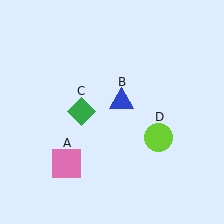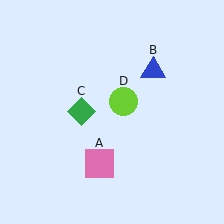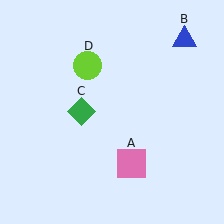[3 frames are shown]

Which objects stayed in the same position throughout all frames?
Green diamond (object C) remained stationary.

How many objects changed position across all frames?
3 objects changed position: pink square (object A), blue triangle (object B), lime circle (object D).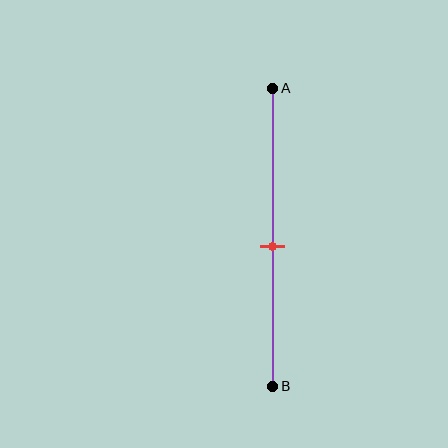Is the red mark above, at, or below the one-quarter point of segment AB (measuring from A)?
The red mark is below the one-quarter point of segment AB.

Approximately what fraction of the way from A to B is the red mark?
The red mark is approximately 55% of the way from A to B.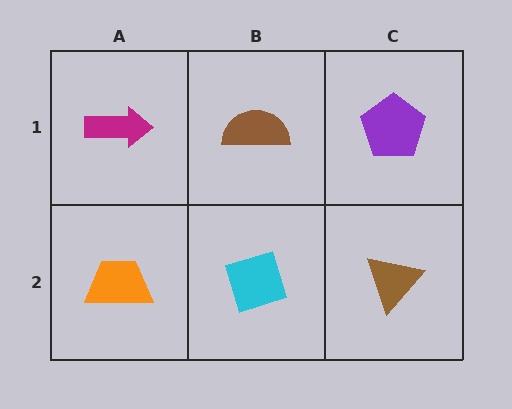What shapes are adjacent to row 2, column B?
A brown semicircle (row 1, column B), an orange trapezoid (row 2, column A), a brown triangle (row 2, column C).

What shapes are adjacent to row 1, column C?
A brown triangle (row 2, column C), a brown semicircle (row 1, column B).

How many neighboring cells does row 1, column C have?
2.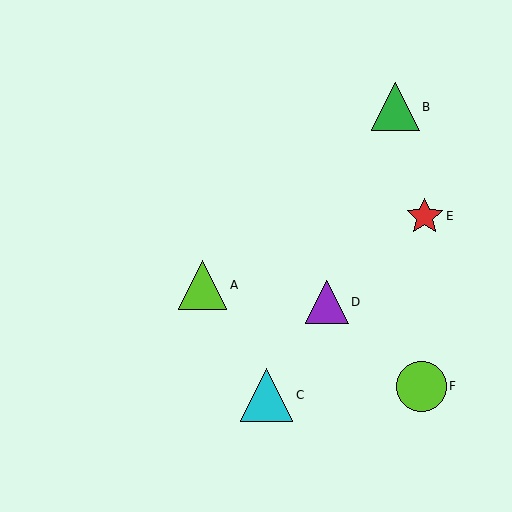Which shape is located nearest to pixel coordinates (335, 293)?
The purple triangle (labeled D) at (327, 302) is nearest to that location.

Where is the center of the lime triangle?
The center of the lime triangle is at (203, 285).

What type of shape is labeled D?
Shape D is a purple triangle.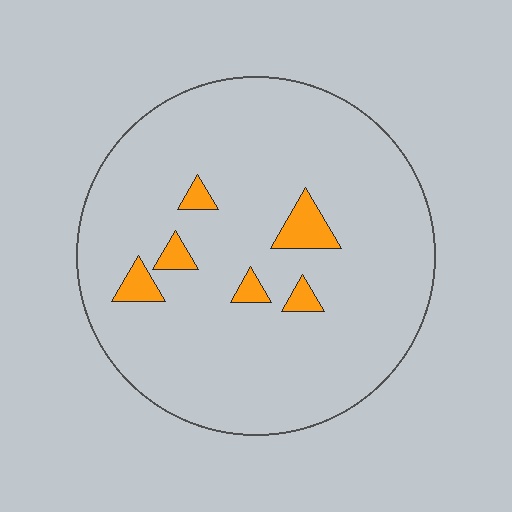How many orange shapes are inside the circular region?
6.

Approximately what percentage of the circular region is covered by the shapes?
Approximately 5%.